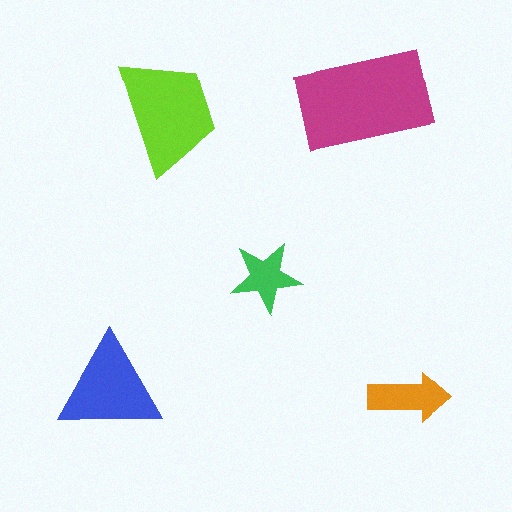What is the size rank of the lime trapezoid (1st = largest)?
2nd.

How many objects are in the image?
There are 5 objects in the image.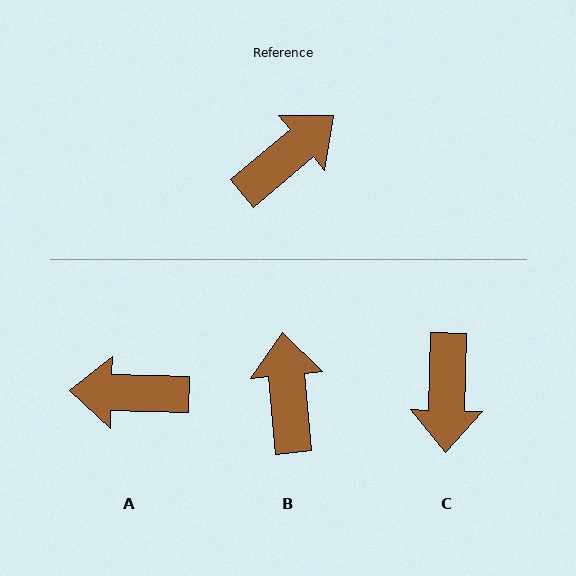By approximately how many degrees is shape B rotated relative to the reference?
Approximately 55 degrees counter-clockwise.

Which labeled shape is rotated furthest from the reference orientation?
A, about 138 degrees away.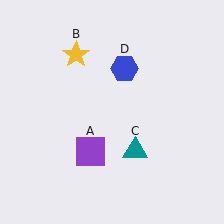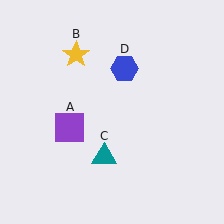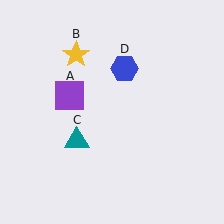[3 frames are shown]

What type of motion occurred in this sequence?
The purple square (object A), teal triangle (object C) rotated clockwise around the center of the scene.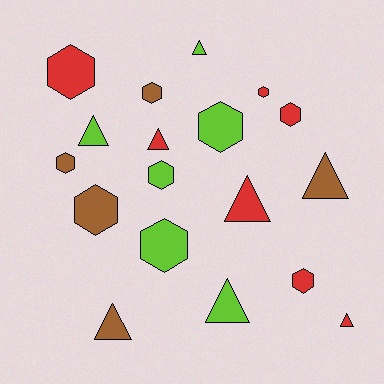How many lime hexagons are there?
There are 3 lime hexagons.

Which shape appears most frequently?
Hexagon, with 10 objects.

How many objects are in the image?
There are 18 objects.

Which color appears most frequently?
Red, with 7 objects.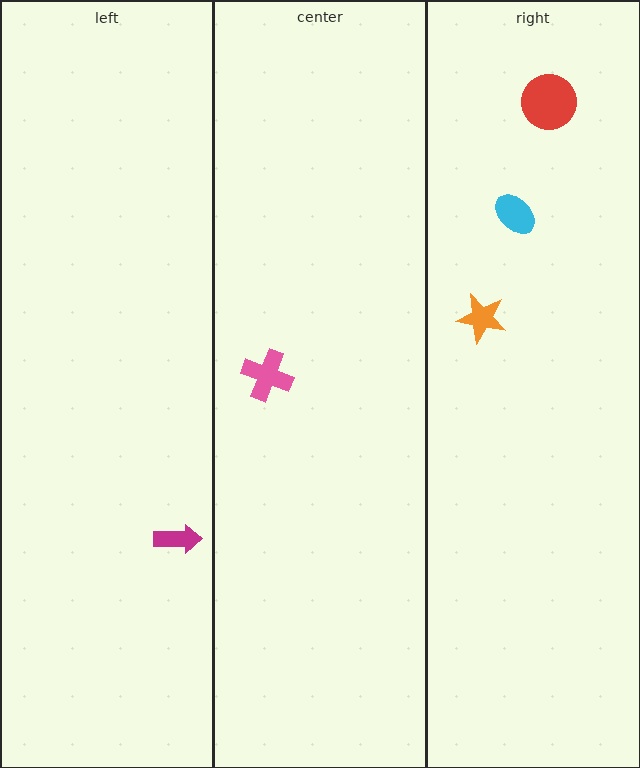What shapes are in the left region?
The magenta arrow.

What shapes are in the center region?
The pink cross.